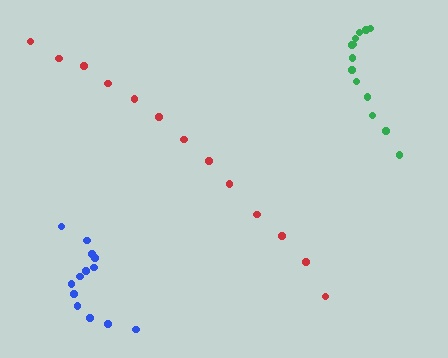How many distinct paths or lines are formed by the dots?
There are 3 distinct paths.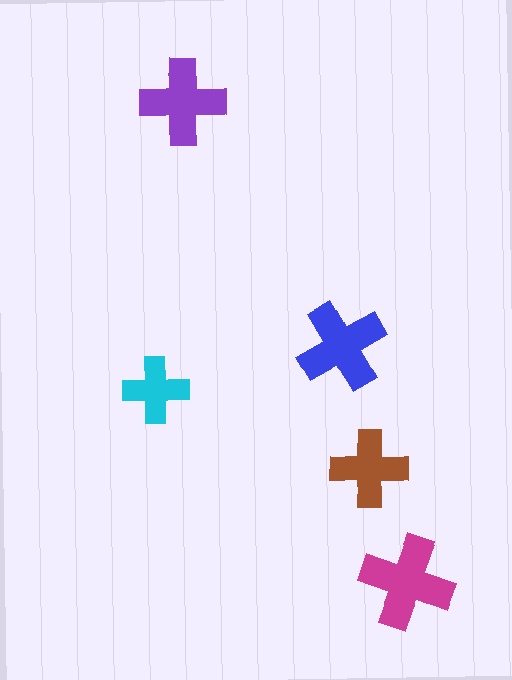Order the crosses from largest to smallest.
the magenta one, the blue one, the purple one, the brown one, the cyan one.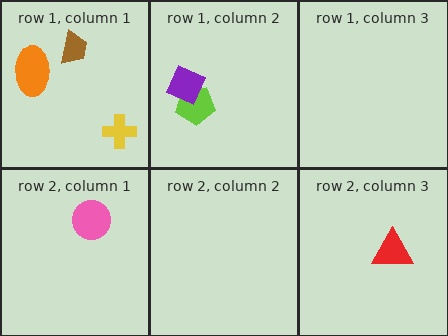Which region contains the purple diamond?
The row 1, column 2 region.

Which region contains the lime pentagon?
The row 1, column 2 region.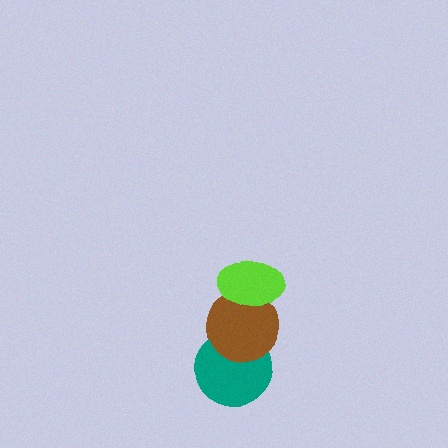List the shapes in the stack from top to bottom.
From top to bottom: the lime ellipse, the brown circle, the teal circle.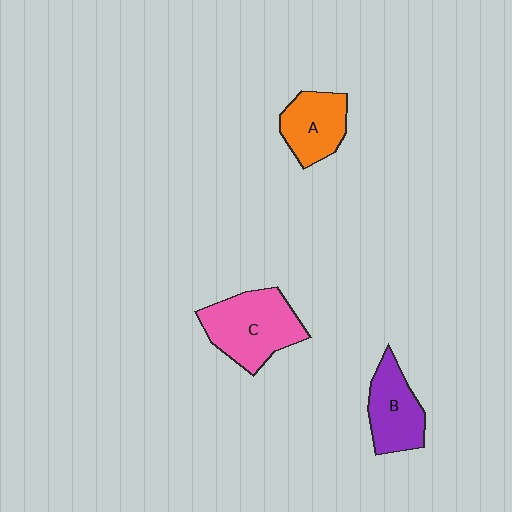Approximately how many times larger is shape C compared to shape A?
Approximately 1.5 times.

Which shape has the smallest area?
Shape A (orange).